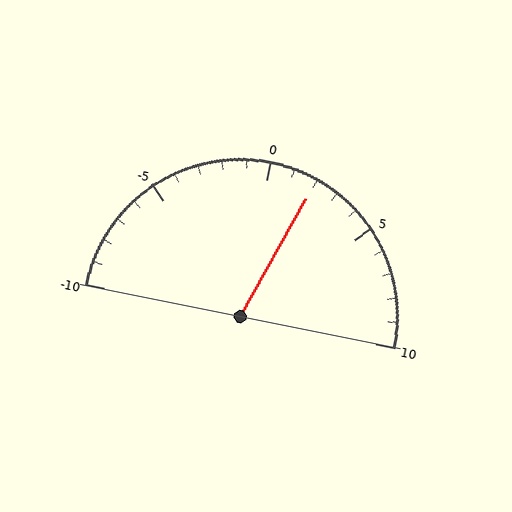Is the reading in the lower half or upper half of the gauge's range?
The reading is in the upper half of the range (-10 to 10).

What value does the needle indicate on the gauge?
The needle indicates approximately 2.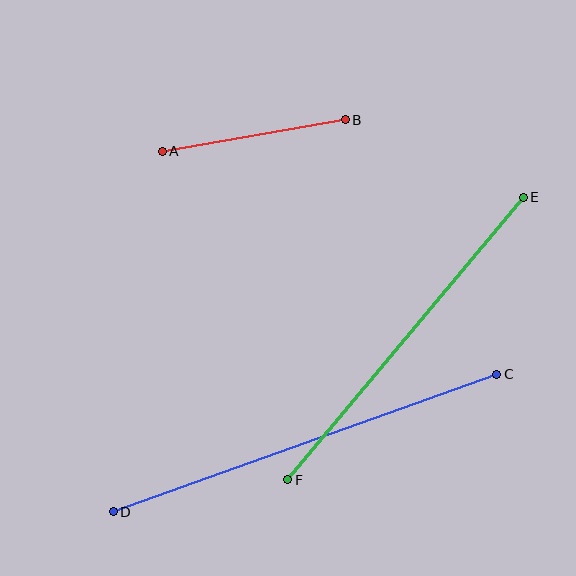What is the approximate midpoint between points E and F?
The midpoint is at approximately (406, 339) pixels.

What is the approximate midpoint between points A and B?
The midpoint is at approximately (254, 135) pixels.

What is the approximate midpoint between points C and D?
The midpoint is at approximately (305, 443) pixels.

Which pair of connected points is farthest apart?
Points C and D are farthest apart.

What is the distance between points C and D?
The distance is approximately 407 pixels.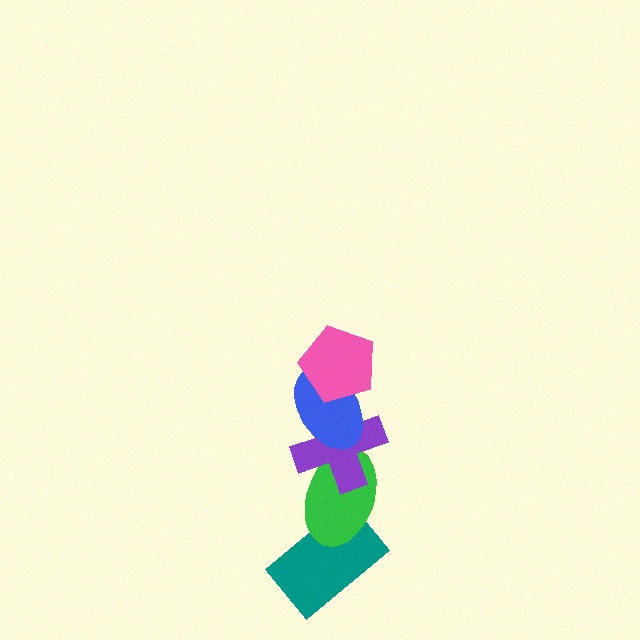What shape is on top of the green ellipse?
The purple cross is on top of the green ellipse.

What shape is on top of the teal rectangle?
The green ellipse is on top of the teal rectangle.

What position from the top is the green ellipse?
The green ellipse is 4th from the top.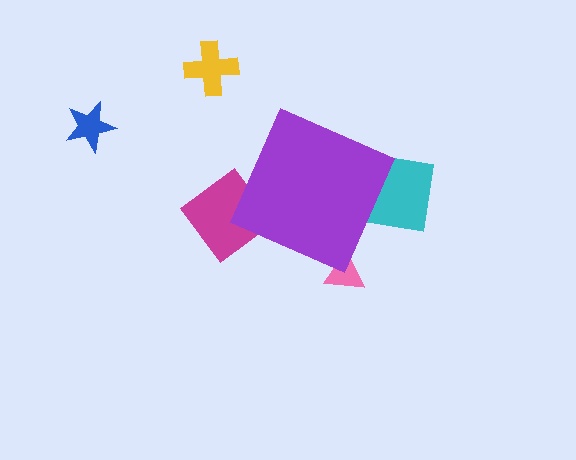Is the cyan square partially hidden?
Yes, the cyan square is partially hidden behind the purple diamond.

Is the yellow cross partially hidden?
No, the yellow cross is fully visible.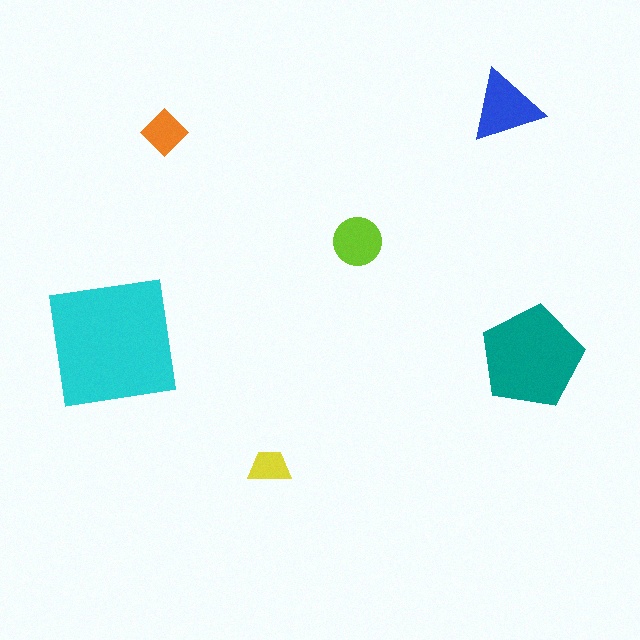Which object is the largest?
The cyan square.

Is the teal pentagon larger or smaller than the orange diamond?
Larger.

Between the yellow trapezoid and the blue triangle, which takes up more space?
The blue triangle.